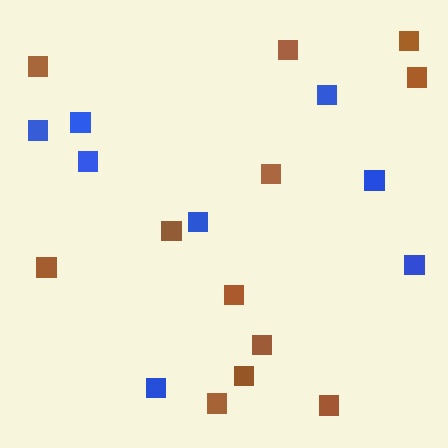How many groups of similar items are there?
There are 2 groups: one group of brown squares (12) and one group of blue squares (8).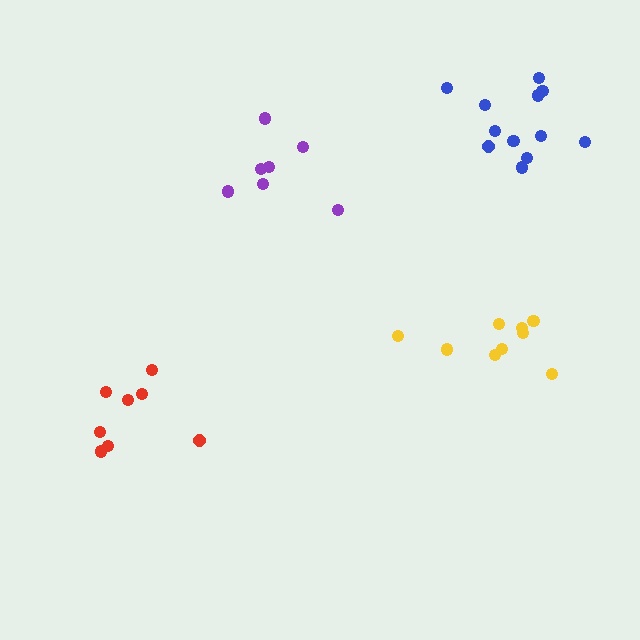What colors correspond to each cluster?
The clusters are colored: red, blue, yellow, purple.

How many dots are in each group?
Group 1: 8 dots, Group 2: 12 dots, Group 3: 9 dots, Group 4: 7 dots (36 total).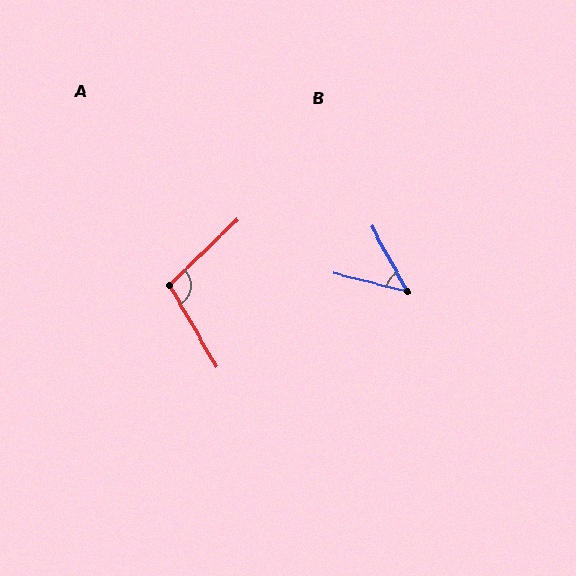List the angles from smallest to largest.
B (47°), A (104°).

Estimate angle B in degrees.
Approximately 47 degrees.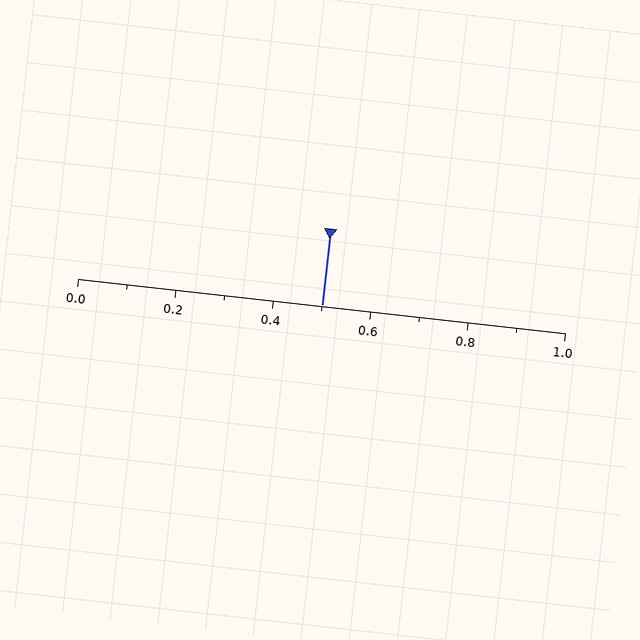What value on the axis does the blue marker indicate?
The marker indicates approximately 0.5.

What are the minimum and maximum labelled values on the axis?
The axis runs from 0.0 to 1.0.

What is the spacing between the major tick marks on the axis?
The major ticks are spaced 0.2 apart.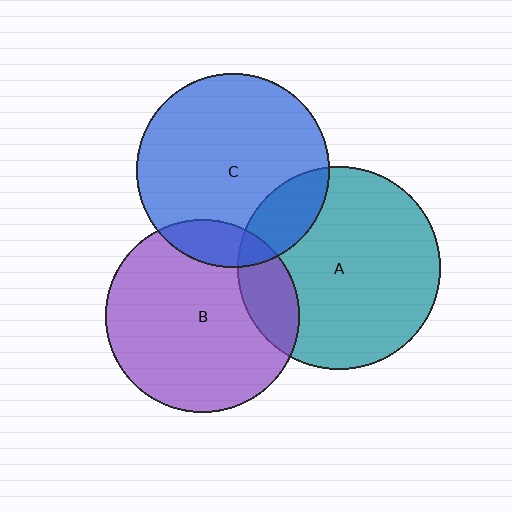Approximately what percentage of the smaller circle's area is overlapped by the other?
Approximately 15%.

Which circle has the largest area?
Circle A (teal).